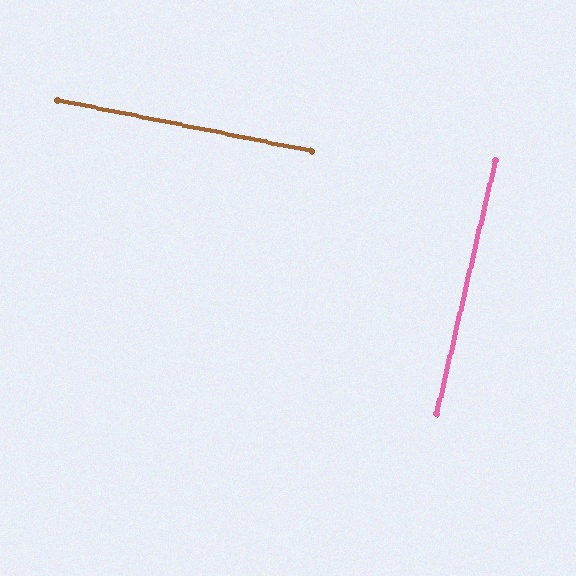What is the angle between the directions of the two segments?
Approximately 88 degrees.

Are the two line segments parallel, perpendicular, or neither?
Perpendicular — they meet at approximately 88°.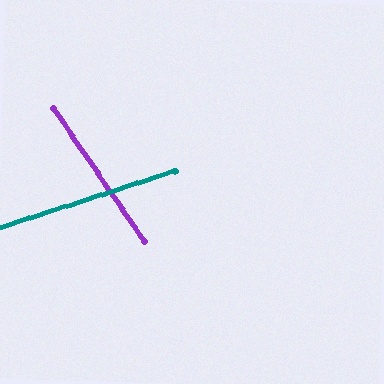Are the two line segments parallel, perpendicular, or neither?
Neither parallel nor perpendicular — they differ by about 73°.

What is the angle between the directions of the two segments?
Approximately 73 degrees.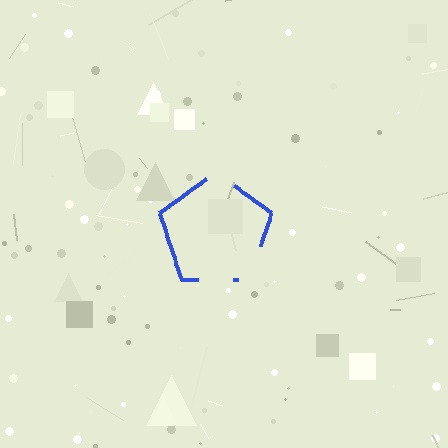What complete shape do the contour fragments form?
The contour fragments form a pentagon.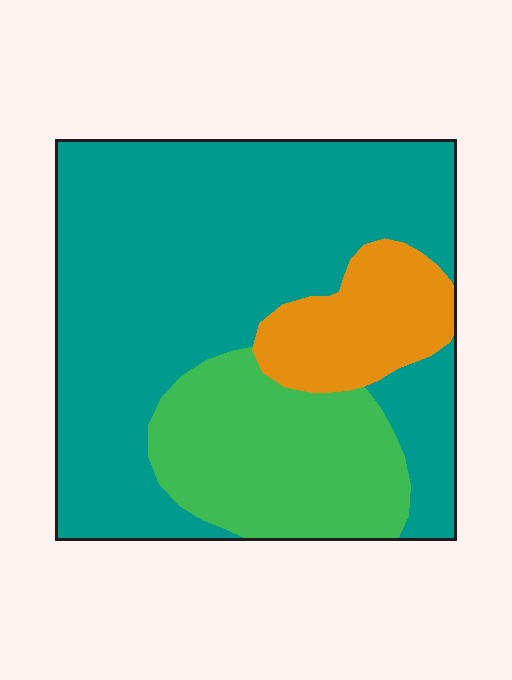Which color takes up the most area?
Teal, at roughly 65%.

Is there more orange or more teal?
Teal.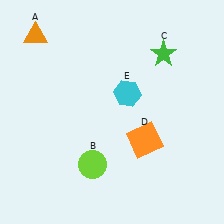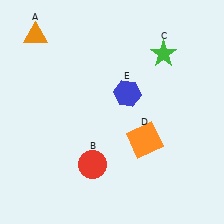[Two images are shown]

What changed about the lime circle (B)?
In Image 1, B is lime. In Image 2, it changed to red.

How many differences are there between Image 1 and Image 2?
There are 2 differences between the two images.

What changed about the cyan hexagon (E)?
In Image 1, E is cyan. In Image 2, it changed to blue.